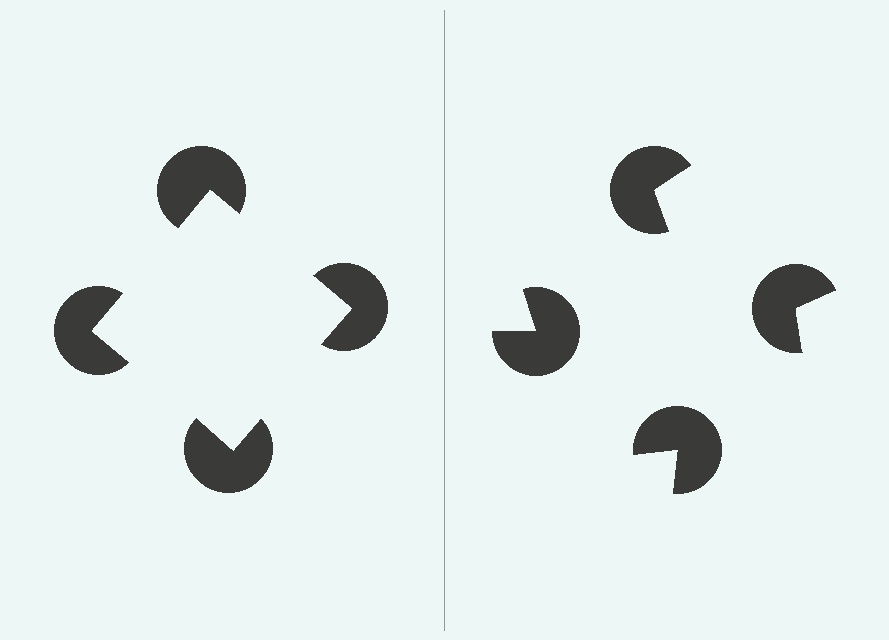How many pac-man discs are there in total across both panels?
8 — 4 on each side.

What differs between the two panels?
The pac-man discs are positioned identically on both sides; only the wedge orientations differ. On the left they align to a square; on the right they are misaligned.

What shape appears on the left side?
An illusory square.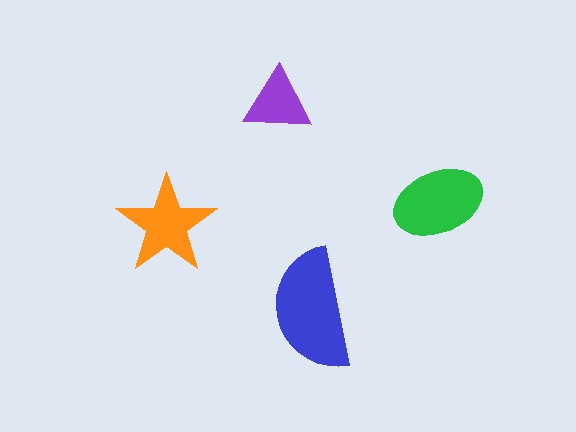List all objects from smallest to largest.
The purple triangle, the orange star, the green ellipse, the blue semicircle.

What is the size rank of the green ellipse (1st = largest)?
2nd.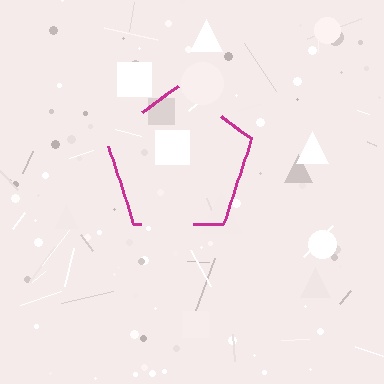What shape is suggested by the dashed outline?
The dashed outline suggests a pentagon.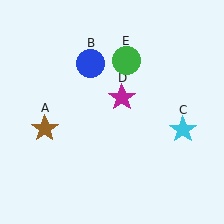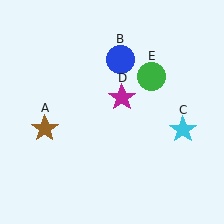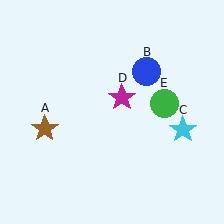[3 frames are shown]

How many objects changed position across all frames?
2 objects changed position: blue circle (object B), green circle (object E).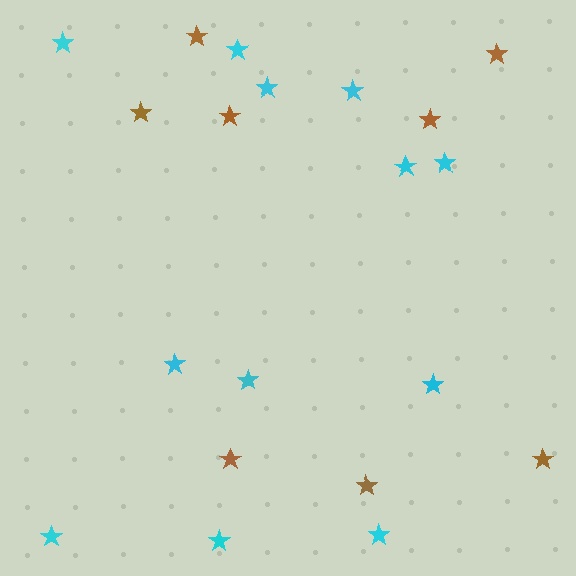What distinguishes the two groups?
There are 2 groups: one group of brown stars (8) and one group of cyan stars (12).